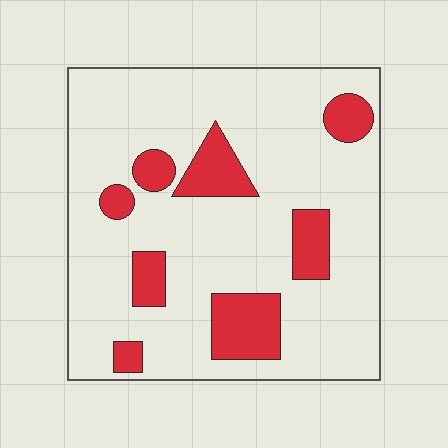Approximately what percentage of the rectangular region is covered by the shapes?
Approximately 20%.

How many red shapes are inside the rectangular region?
8.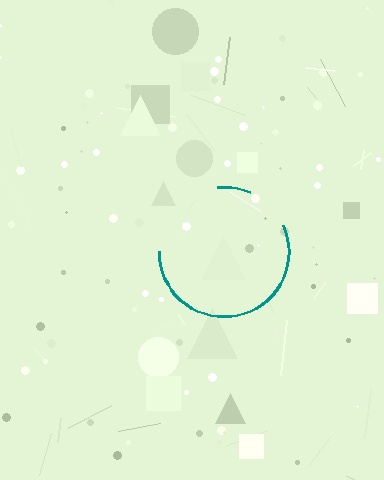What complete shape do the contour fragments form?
The contour fragments form a circle.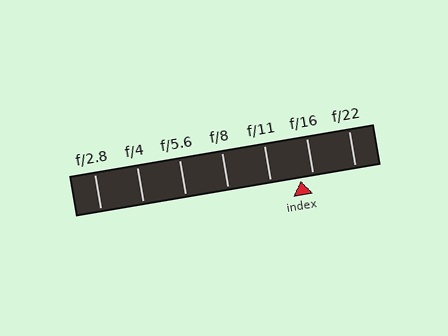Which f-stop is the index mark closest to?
The index mark is closest to f/16.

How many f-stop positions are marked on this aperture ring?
There are 7 f-stop positions marked.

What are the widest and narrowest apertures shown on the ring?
The widest aperture shown is f/2.8 and the narrowest is f/22.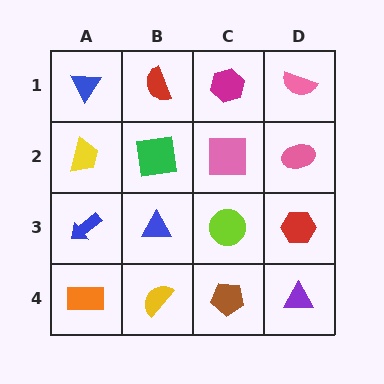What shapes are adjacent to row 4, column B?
A blue triangle (row 3, column B), an orange rectangle (row 4, column A), a brown pentagon (row 4, column C).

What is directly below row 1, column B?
A green square.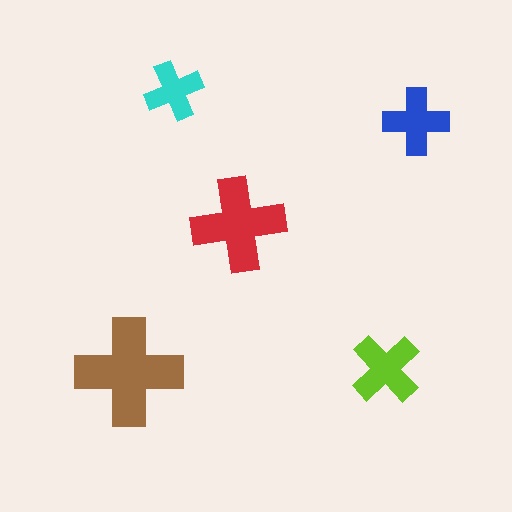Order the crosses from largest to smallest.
the brown one, the red one, the lime one, the blue one, the cyan one.